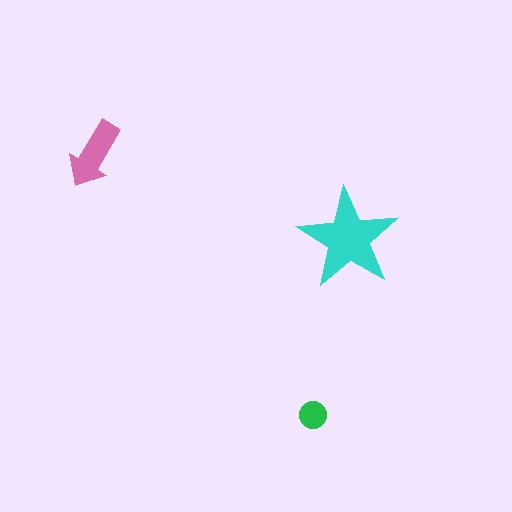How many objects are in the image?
There are 3 objects in the image.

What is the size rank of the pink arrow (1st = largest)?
2nd.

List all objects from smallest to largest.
The green circle, the pink arrow, the cyan star.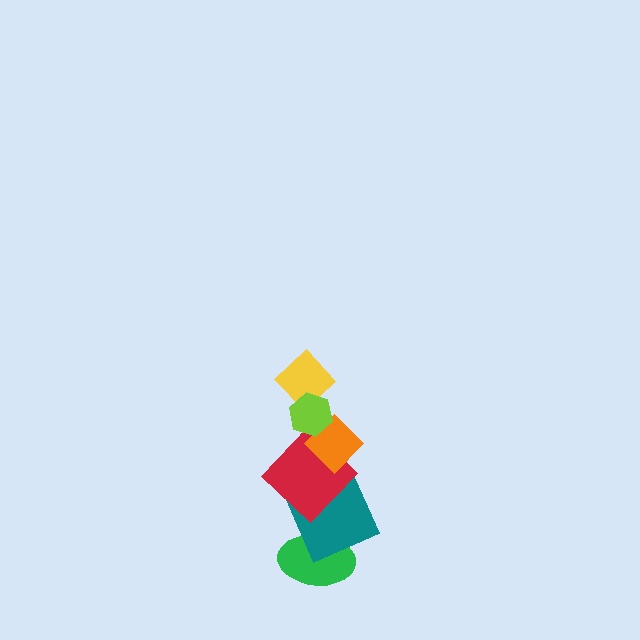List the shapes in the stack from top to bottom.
From top to bottom: the lime hexagon, the yellow diamond, the orange diamond, the red diamond, the teal square, the green ellipse.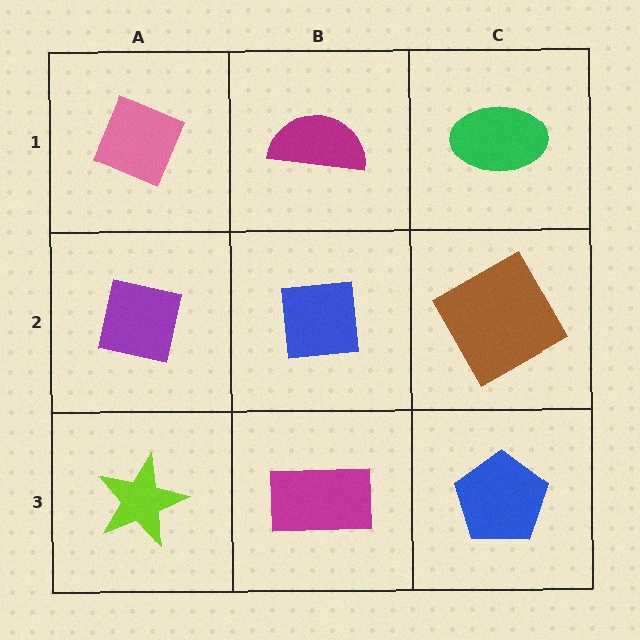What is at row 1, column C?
A green ellipse.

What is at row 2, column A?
A purple square.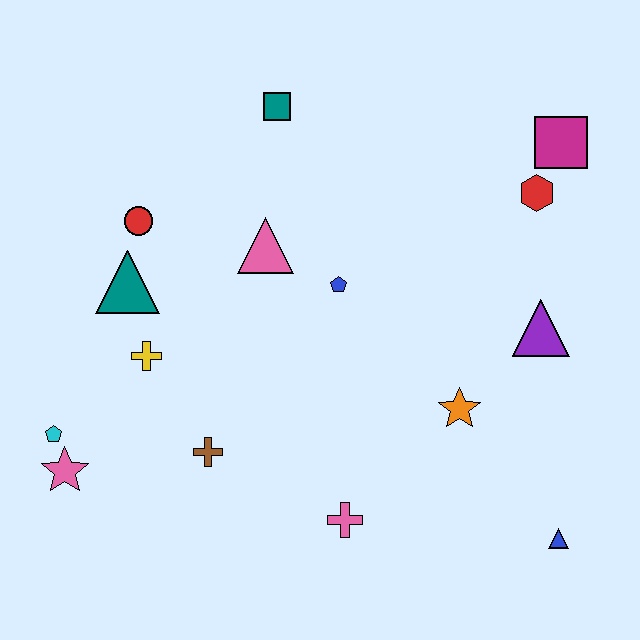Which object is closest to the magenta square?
The red hexagon is closest to the magenta square.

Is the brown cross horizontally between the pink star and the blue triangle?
Yes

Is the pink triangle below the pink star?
No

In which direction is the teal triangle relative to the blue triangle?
The teal triangle is to the left of the blue triangle.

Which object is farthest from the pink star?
The magenta square is farthest from the pink star.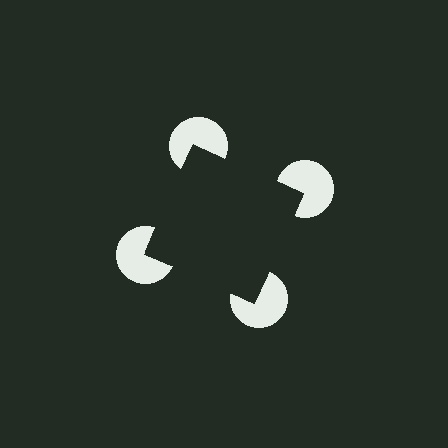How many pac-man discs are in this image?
There are 4 — one at each vertex of the illusory square.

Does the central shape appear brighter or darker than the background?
It typically appears slightly darker than the background, even though no actual brightness change is drawn.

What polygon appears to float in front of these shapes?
An illusory square — its edges are inferred from the aligned wedge cuts in the pac-man discs, not physically drawn.